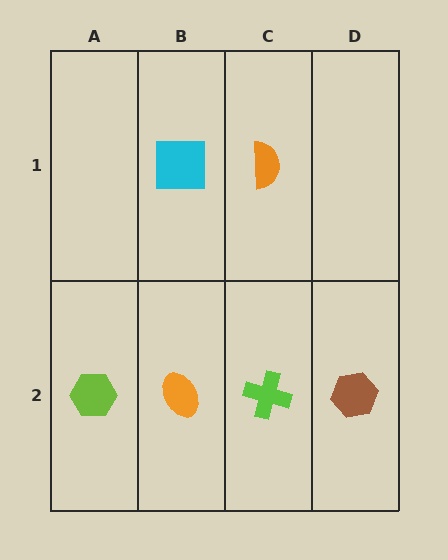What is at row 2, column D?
A brown hexagon.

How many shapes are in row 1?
2 shapes.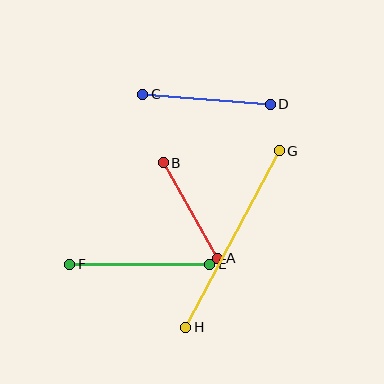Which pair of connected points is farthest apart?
Points G and H are farthest apart.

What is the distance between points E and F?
The distance is approximately 140 pixels.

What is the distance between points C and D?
The distance is approximately 128 pixels.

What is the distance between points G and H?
The distance is approximately 200 pixels.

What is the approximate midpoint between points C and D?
The midpoint is at approximately (206, 99) pixels.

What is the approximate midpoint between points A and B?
The midpoint is at approximately (191, 210) pixels.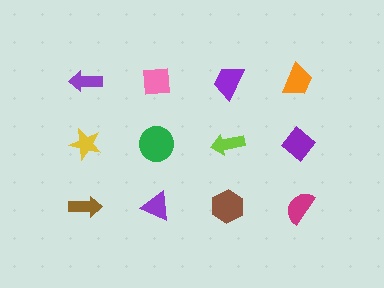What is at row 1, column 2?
A pink square.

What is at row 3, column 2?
A purple triangle.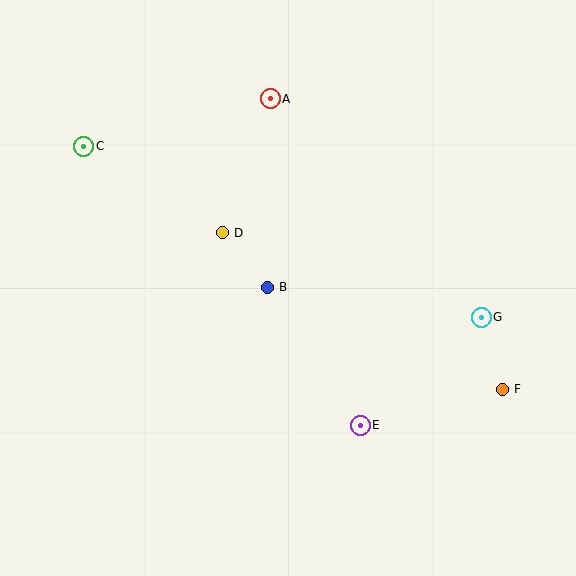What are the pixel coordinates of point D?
Point D is at (222, 233).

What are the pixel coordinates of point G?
Point G is at (481, 317).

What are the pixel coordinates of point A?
Point A is at (270, 99).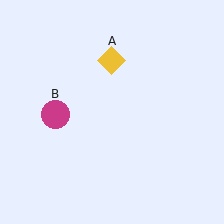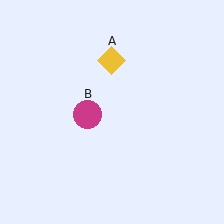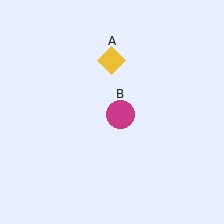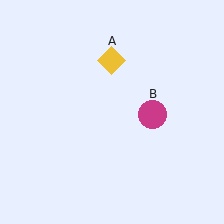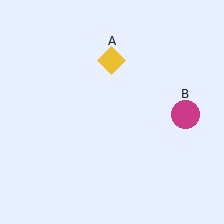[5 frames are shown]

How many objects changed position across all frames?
1 object changed position: magenta circle (object B).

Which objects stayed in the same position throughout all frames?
Yellow diamond (object A) remained stationary.